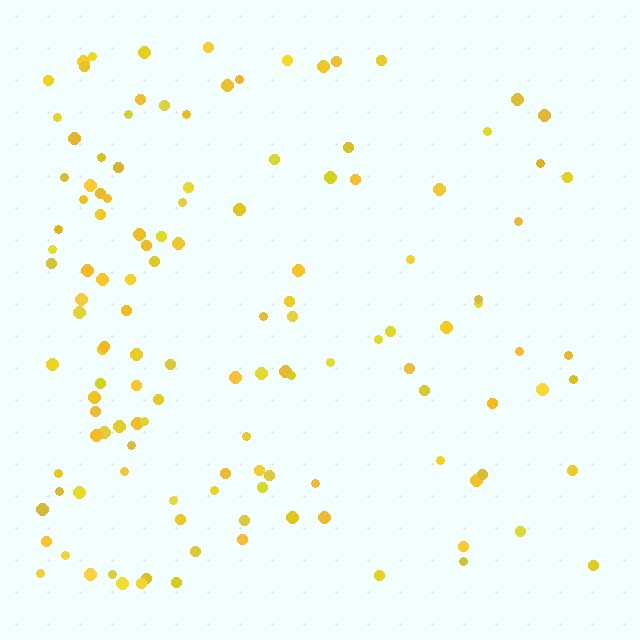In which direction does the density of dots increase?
From right to left, with the left side densest.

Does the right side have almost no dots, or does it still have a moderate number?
Still a moderate number, just noticeably fewer than the left.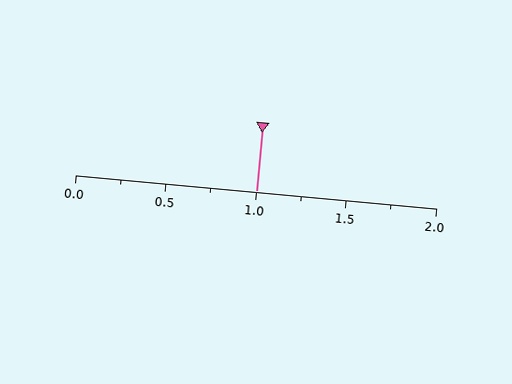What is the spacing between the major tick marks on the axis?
The major ticks are spaced 0.5 apart.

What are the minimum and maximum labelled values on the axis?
The axis runs from 0.0 to 2.0.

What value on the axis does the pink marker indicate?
The marker indicates approximately 1.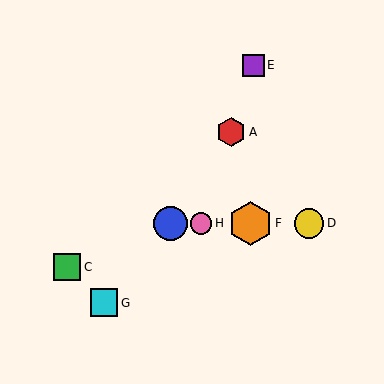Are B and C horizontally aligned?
No, B is at y≈223 and C is at y≈267.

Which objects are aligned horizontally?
Objects B, D, F, H are aligned horizontally.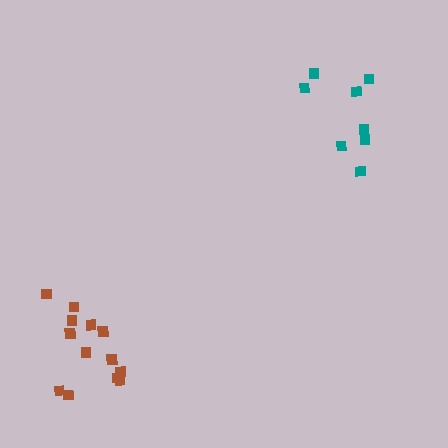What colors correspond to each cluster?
The clusters are colored: teal, brown.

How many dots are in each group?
Group 1: 8 dots, Group 2: 13 dots (21 total).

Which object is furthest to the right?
The teal cluster is rightmost.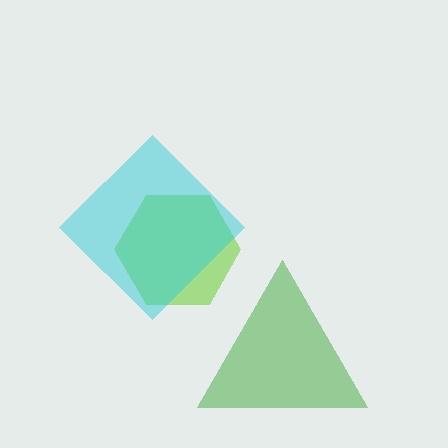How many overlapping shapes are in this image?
There are 3 overlapping shapes in the image.